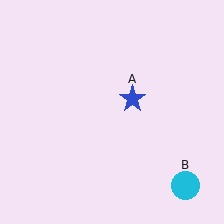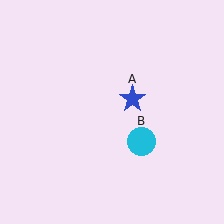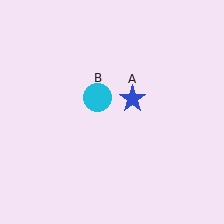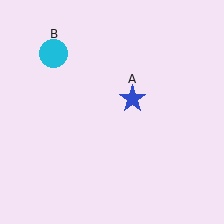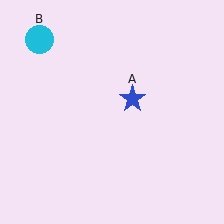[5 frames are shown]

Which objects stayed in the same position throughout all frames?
Blue star (object A) remained stationary.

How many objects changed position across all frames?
1 object changed position: cyan circle (object B).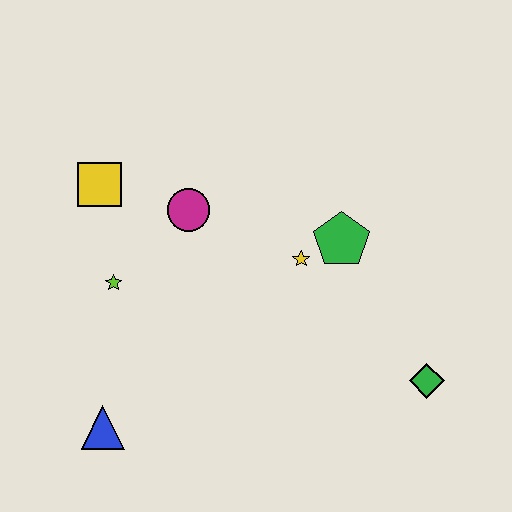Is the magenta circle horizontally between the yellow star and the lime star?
Yes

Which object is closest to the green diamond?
The green pentagon is closest to the green diamond.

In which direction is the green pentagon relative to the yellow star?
The green pentagon is to the right of the yellow star.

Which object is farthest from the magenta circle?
The green diamond is farthest from the magenta circle.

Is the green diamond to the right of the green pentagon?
Yes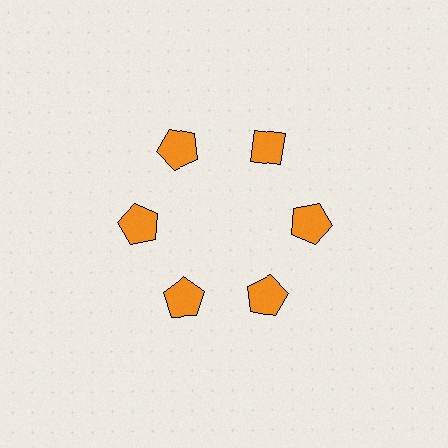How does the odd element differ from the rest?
It has a different shape: diamond instead of pentagon.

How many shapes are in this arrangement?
There are 6 shapes arranged in a ring pattern.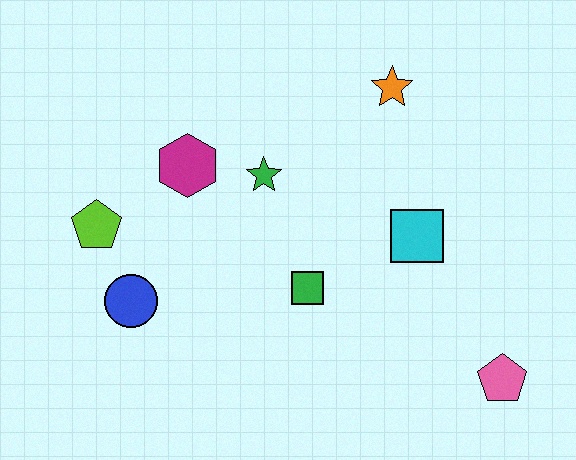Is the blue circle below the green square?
Yes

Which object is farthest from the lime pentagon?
The pink pentagon is farthest from the lime pentagon.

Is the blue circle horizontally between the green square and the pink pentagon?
No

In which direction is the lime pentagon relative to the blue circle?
The lime pentagon is above the blue circle.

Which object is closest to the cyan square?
The green square is closest to the cyan square.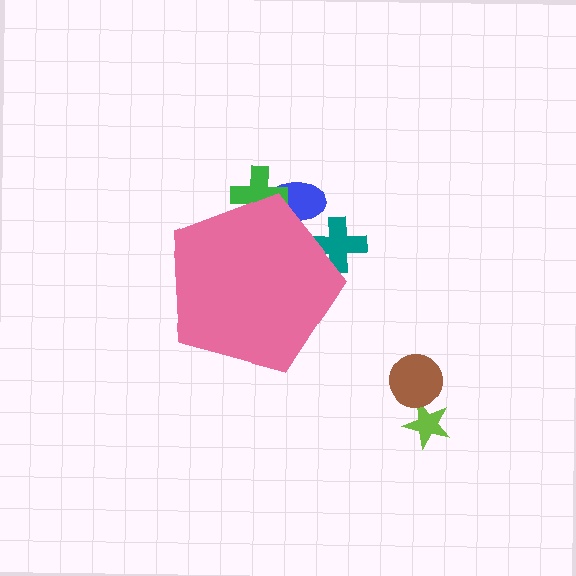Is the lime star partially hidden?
No, the lime star is fully visible.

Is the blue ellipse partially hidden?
Yes, the blue ellipse is partially hidden behind the pink pentagon.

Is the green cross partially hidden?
Yes, the green cross is partially hidden behind the pink pentagon.